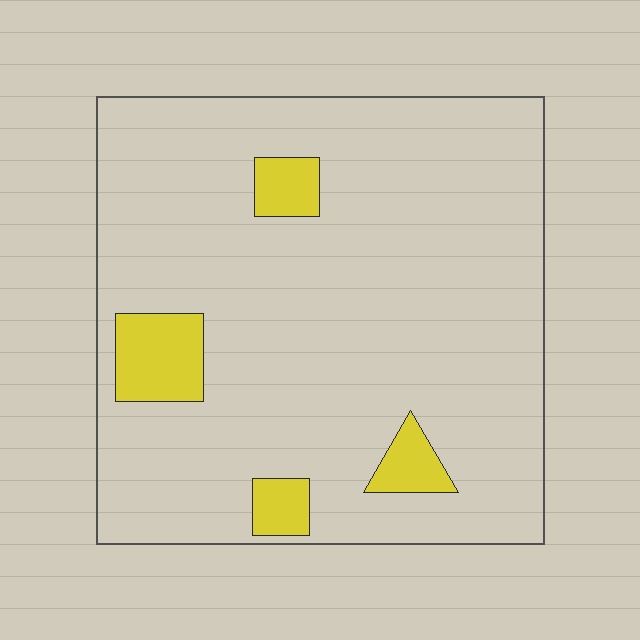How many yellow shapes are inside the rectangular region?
4.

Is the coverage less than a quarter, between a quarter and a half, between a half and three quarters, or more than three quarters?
Less than a quarter.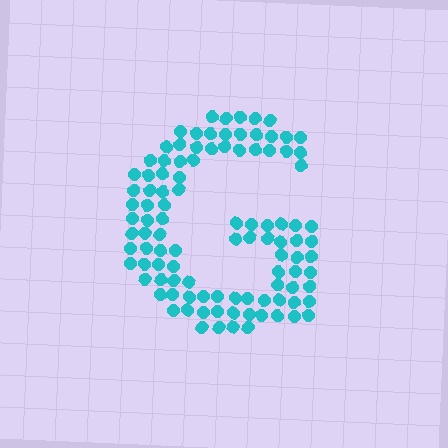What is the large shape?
The large shape is the letter G.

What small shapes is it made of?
It is made of small circles.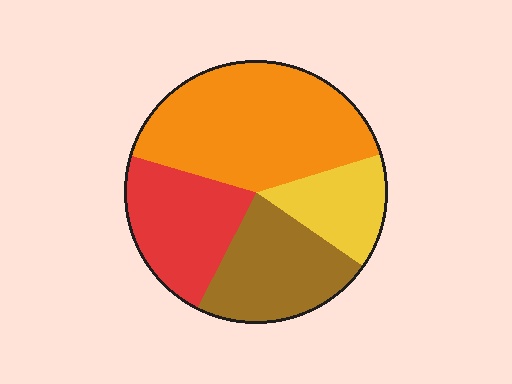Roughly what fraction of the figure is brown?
Brown covers about 25% of the figure.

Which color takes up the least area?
Yellow, at roughly 15%.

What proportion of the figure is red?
Red covers roughly 20% of the figure.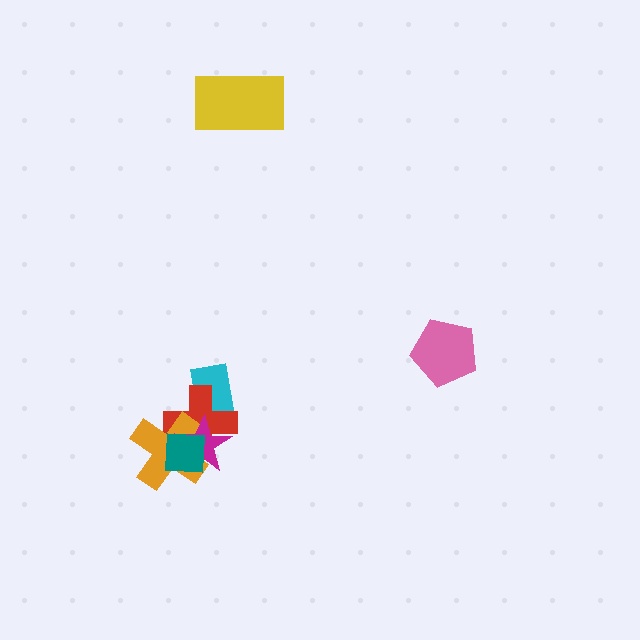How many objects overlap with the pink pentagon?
0 objects overlap with the pink pentagon.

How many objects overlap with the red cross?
4 objects overlap with the red cross.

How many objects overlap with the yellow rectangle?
0 objects overlap with the yellow rectangle.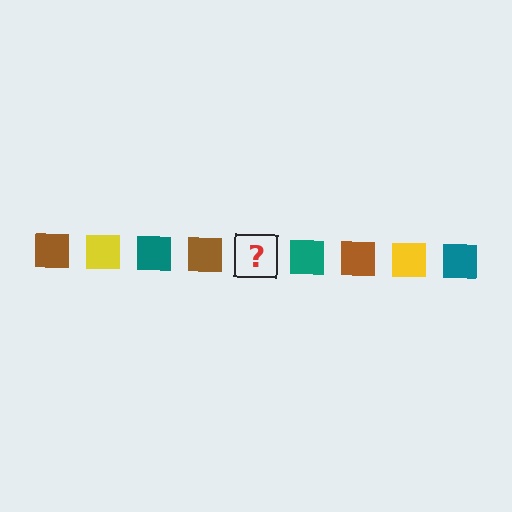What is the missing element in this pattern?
The missing element is a yellow square.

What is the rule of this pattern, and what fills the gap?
The rule is that the pattern cycles through brown, yellow, teal squares. The gap should be filled with a yellow square.